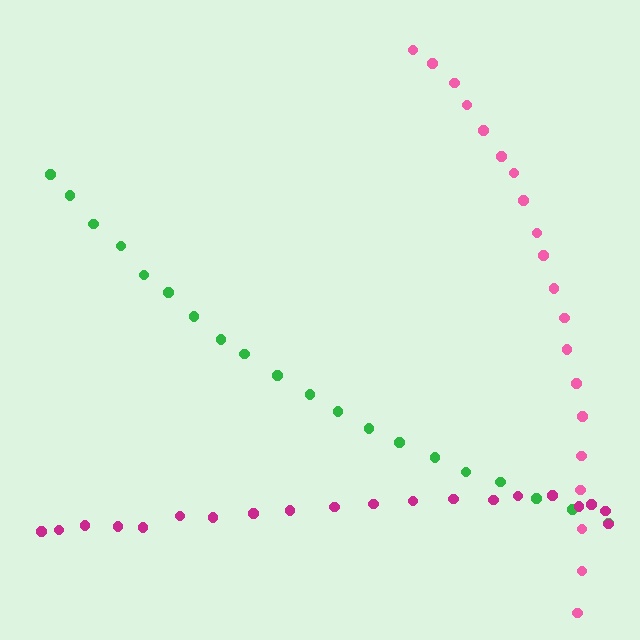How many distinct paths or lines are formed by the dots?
There are 3 distinct paths.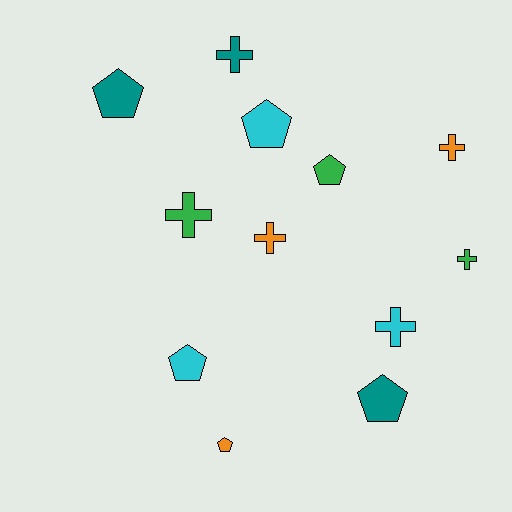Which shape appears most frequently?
Cross, with 6 objects.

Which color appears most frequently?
Green, with 3 objects.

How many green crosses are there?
There are 2 green crosses.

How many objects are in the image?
There are 12 objects.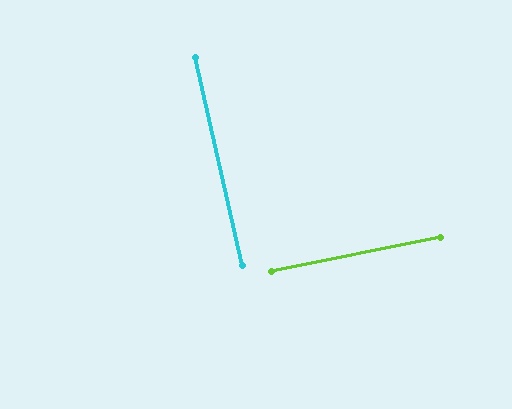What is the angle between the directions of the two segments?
Approximately 89 degrees.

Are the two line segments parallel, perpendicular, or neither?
Perpendicular — they meet at approximately 89°.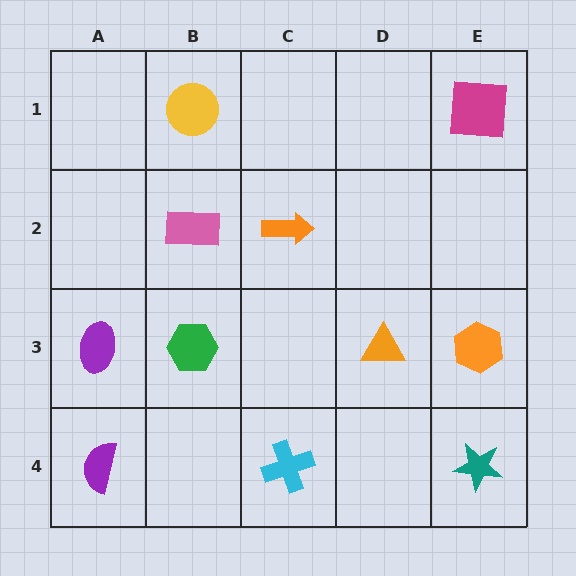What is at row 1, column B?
A yellow circle.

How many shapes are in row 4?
3 shapes.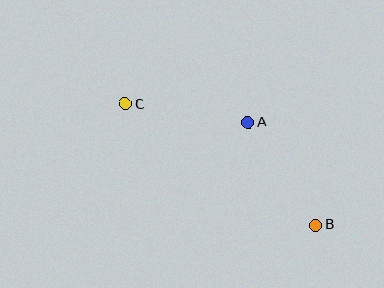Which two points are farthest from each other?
Points B and C are farthest from each other.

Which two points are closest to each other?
Points A and B are closest to each other.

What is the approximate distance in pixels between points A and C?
The distance between A and C is approximately 124 pixels.